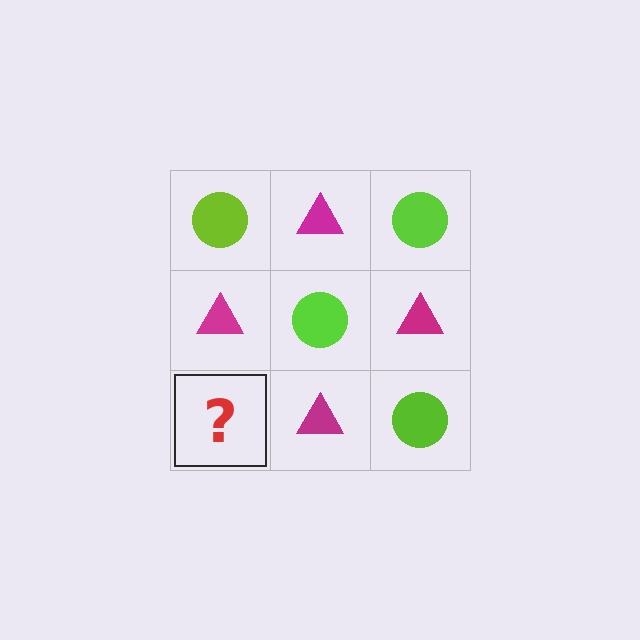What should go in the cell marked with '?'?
The missing cell should contain a lime circle.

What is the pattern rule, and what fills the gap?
The rule is that it alternates lime circle and magenta triangle in a checkerboard pattern. The gap should be filled with a lime circle.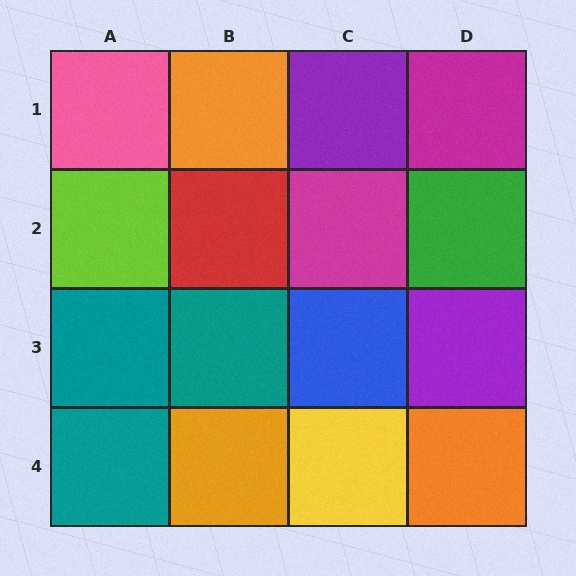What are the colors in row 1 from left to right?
Pink, orange, purple, magenta.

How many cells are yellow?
1 cell is yellow.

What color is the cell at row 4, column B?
Orange.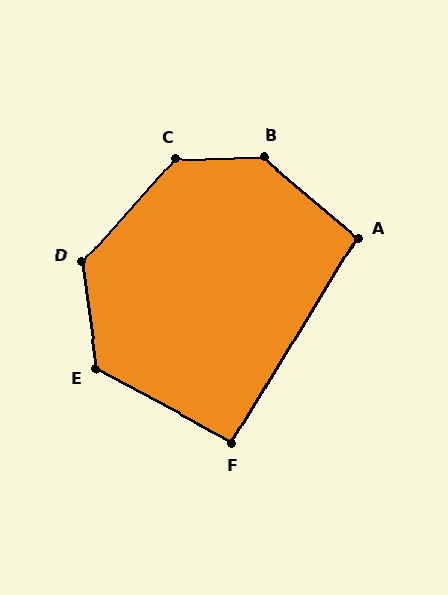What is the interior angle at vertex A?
Approximately 100 degrees (obtuse).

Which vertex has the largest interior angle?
B, at approximately 137 degrees.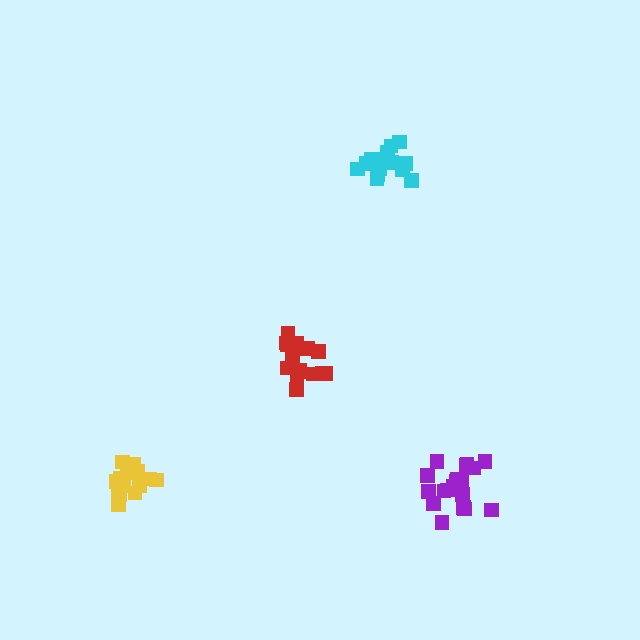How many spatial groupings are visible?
There are 4 spatial groupings.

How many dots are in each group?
Group 1: 18 dots, Group 2: 15 dots, Group 3: 16 dots, Group 4: 20 dots (69 total).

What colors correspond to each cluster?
The clusters are colored: cyan, yellow, red, purple.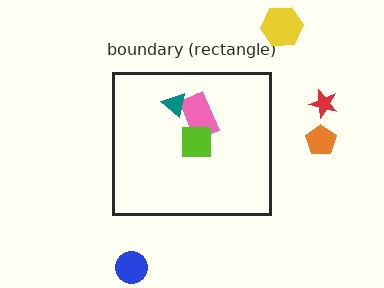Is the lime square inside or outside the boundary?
Inside.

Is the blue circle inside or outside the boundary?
Outside.